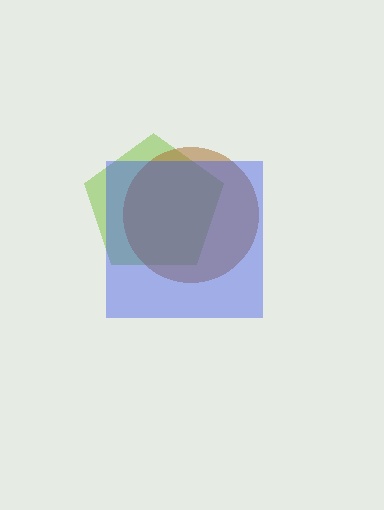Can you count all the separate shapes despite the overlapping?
Yes, there are 3 separate shapes.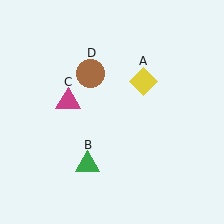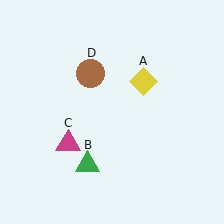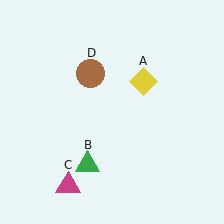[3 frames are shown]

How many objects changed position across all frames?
1 object changed position: magenta triangle (object C).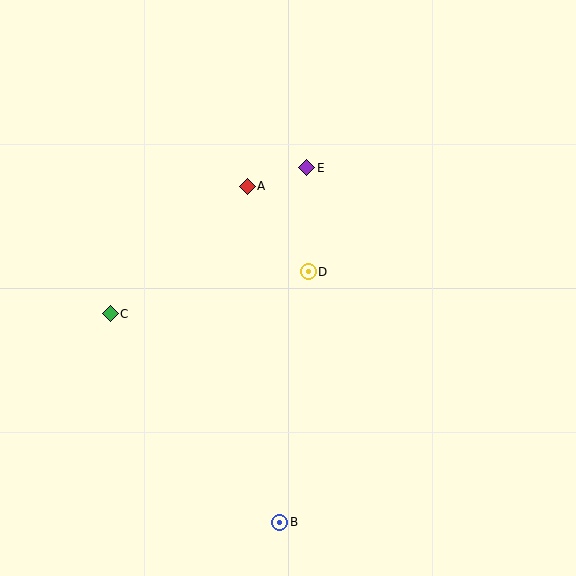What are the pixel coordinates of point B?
Point B is at (280, 522).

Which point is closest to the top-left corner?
Point A is closest to the top-left corner.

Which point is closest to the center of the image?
Point D at (308, 272) is closest to the center.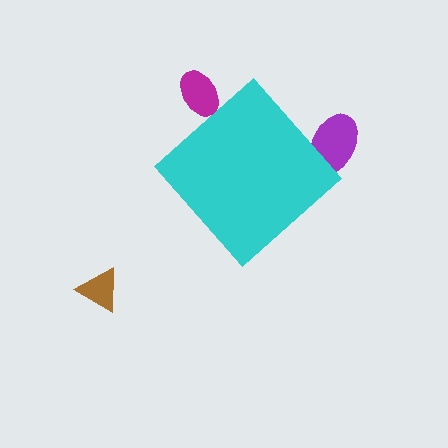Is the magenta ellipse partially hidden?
Yes, the magenta ellipse is partially hidden behind the cyan diamond.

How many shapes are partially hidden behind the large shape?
2 shapes are partially hidden.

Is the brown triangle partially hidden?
No, the brown triangle is fully visible.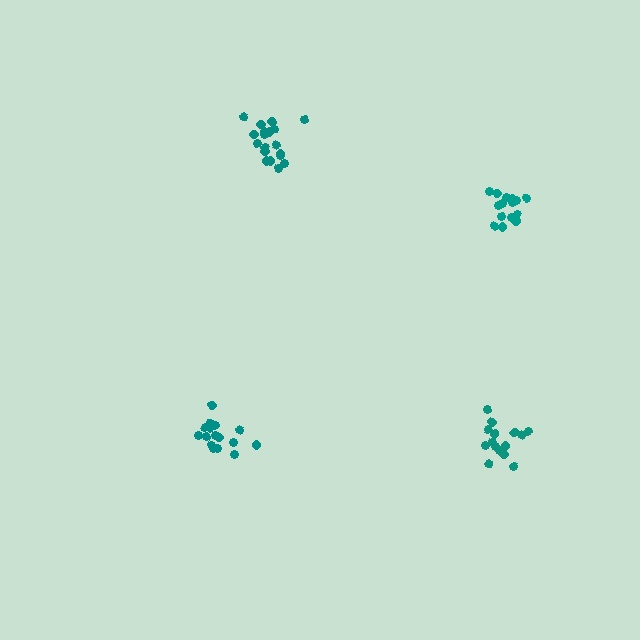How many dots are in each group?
Group 1: 19 dots, Group 2: 15 dots, Group 3: 16 dots, Group 4: 15 dots (65 total).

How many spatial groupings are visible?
There are 4 spatial groupings.